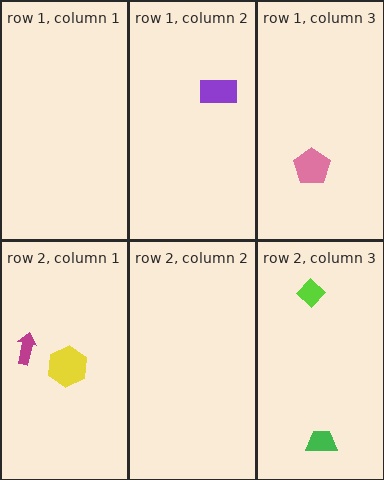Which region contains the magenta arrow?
The row 2, column 1 region.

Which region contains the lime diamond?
The row 2, column 3 region.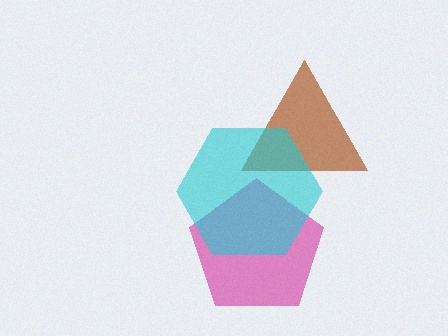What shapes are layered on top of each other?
The layered shapes are: a magenta pentagon, a brown triangle, a cyan hexagon.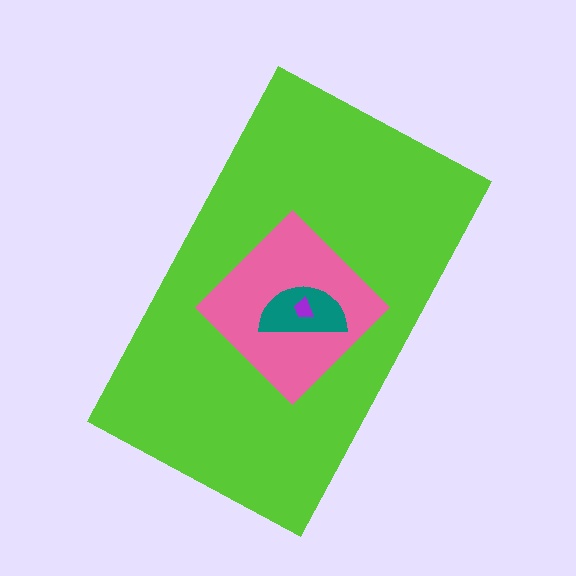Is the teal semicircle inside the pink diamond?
Yes.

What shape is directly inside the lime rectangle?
The pink diamond.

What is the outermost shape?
The lime rectangle.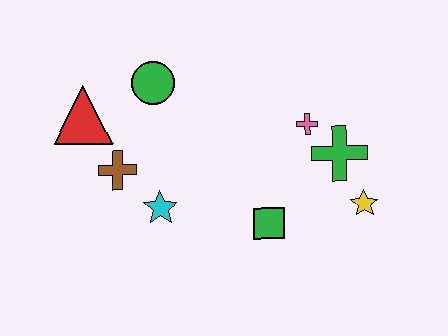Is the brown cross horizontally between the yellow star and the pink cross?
No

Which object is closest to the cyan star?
The brown cross is closest to the cyan star.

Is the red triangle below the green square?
No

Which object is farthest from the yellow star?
The red triangle is farthest from the yellow star.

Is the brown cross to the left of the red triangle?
No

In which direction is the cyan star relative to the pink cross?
The cyan star is to the left of the pink cross.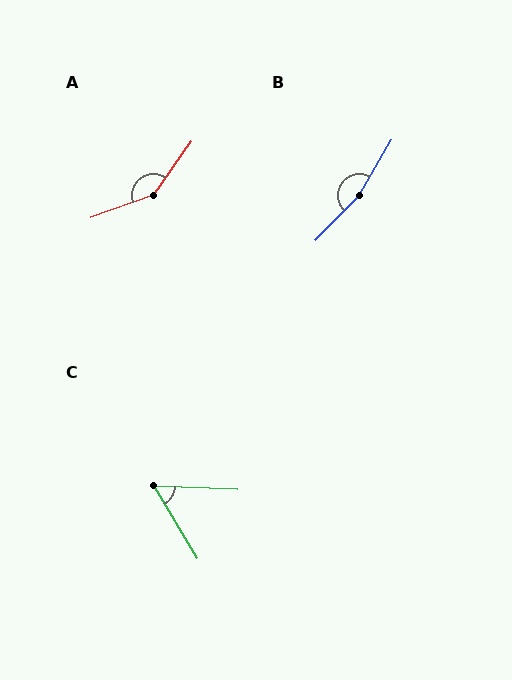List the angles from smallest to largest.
C (57°), A (144°), B (166°).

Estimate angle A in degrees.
Approximately 144 degrees.